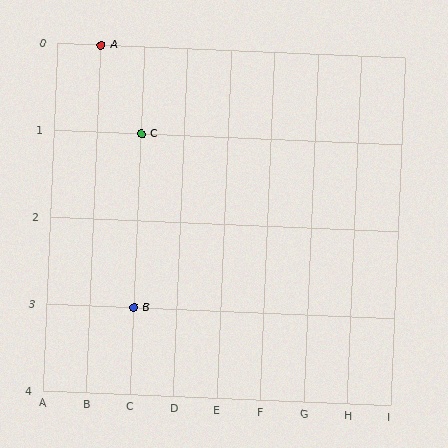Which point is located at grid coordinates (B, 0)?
Point A is at (B, 0).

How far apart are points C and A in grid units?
Points C and A are 1 column and 1 row apart (about 1.4 grid units diagonally).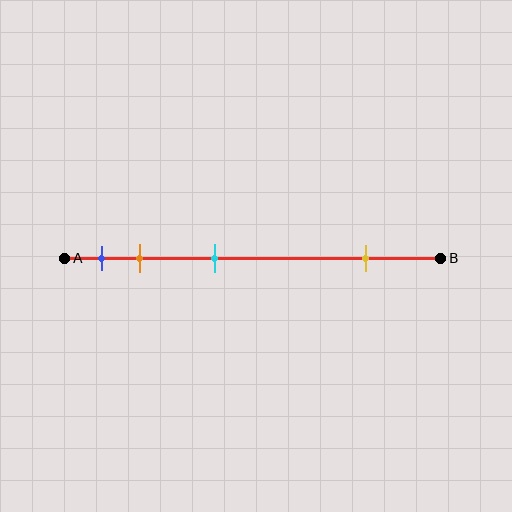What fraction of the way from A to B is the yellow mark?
The yellow mark is approximately 80% (0.8) of the way from A to B.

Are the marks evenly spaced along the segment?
No, the marks are not evenly spaced.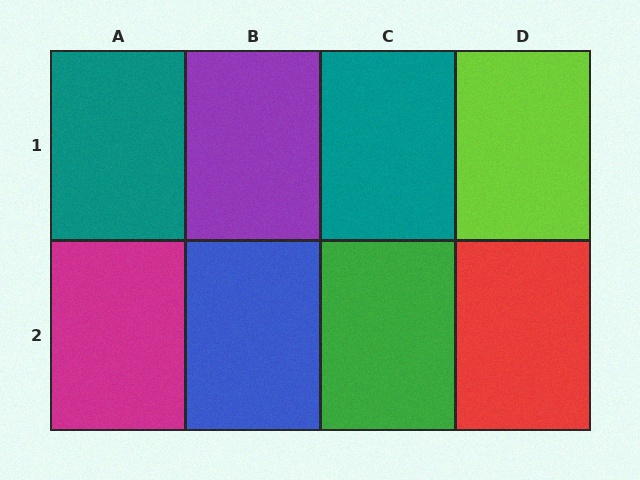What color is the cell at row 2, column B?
Blue.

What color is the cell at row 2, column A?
Magenta.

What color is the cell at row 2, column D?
Red.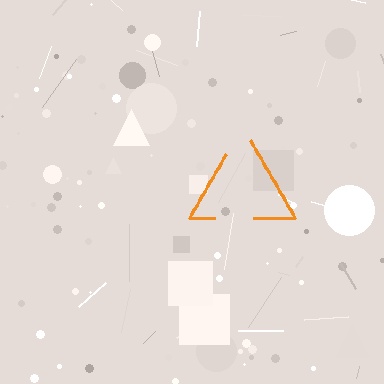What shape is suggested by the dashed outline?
The dashed outline suggests a triangle.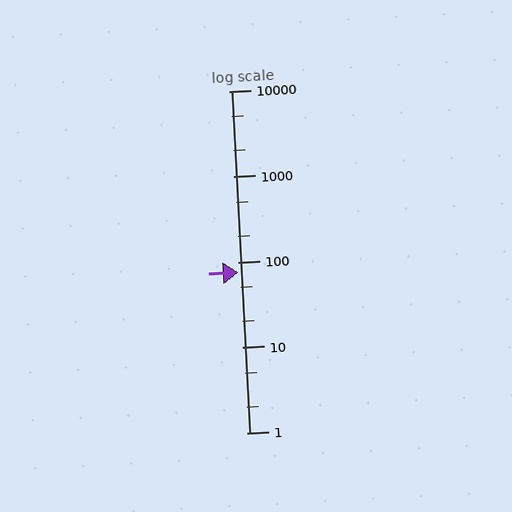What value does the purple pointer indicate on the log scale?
The pointer indicates approximately 75.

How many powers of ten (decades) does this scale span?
The scale spans 4 decades, from 1 to 10000.